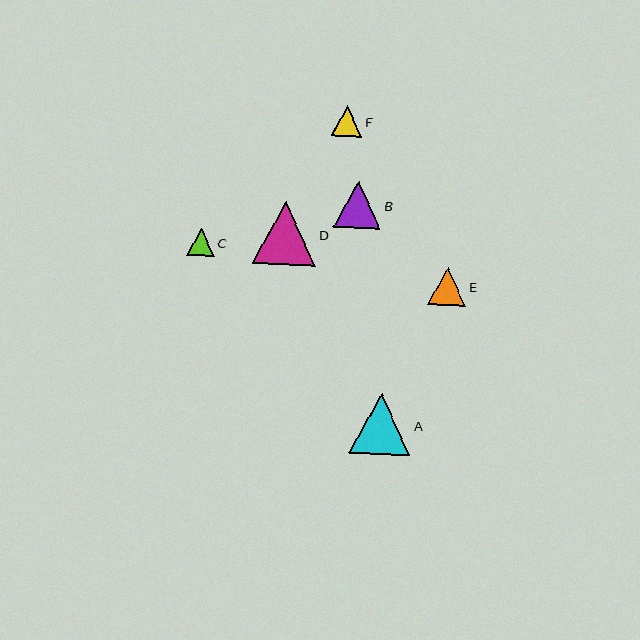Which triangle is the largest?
Triangle D is the largest with a size of approximately 63 pixels.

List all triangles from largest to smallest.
From largest to smallest: D, A, B, E, F, C.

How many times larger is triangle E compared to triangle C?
Triangle E is approximately 1.4 times the size of triangle C.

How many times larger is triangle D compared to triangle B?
Triangle D is approximately 1.4 times the size of triangle B.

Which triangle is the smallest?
Triangle C is the smallest with a size of approximately 28 pixels.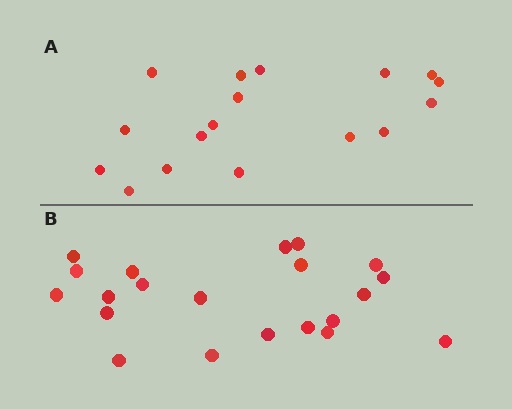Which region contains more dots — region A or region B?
Region B (the bottom region) has more dots.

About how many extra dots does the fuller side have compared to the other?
Region B has about 4 more dots than region A.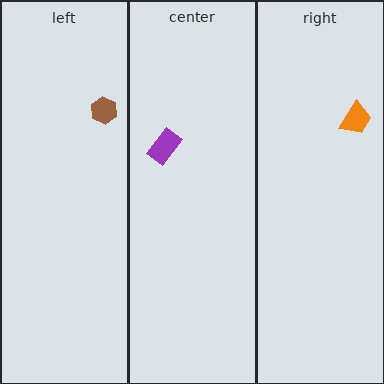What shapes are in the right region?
The orange trapezoid.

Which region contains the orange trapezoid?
The right region.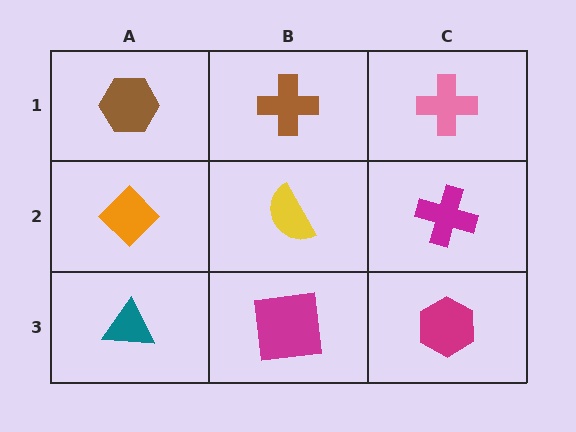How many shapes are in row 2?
3 shapes.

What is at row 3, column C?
A magenta hexagon.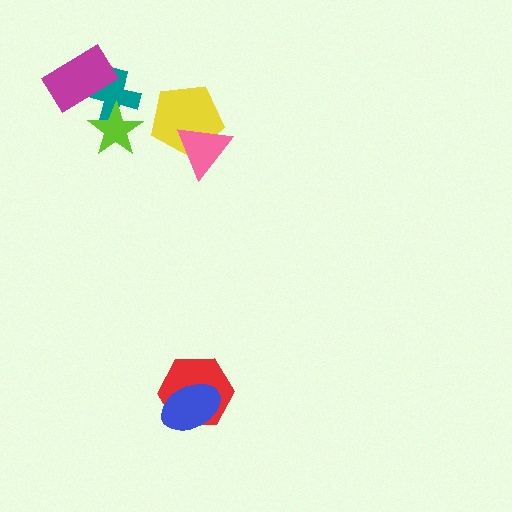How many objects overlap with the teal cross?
2 objects overlap with the teal cross.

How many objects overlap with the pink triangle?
1 object overlaps with the pink triangle.